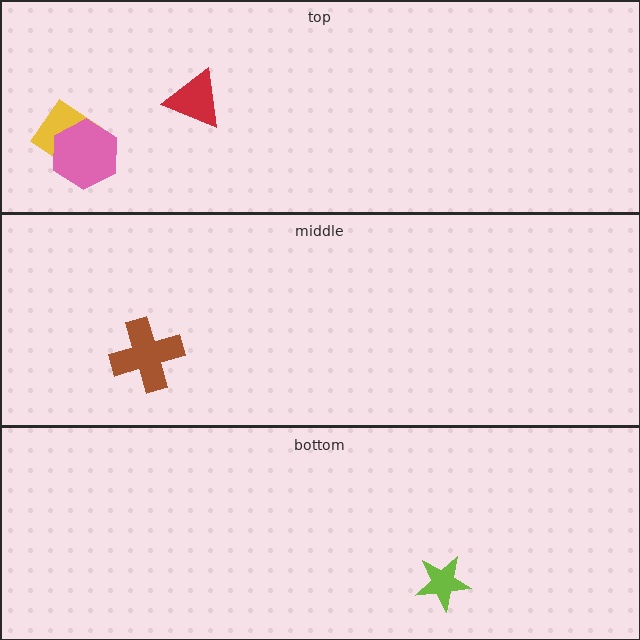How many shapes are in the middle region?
1.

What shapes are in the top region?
The yellow diamond, the red triangle, the pink hexagon.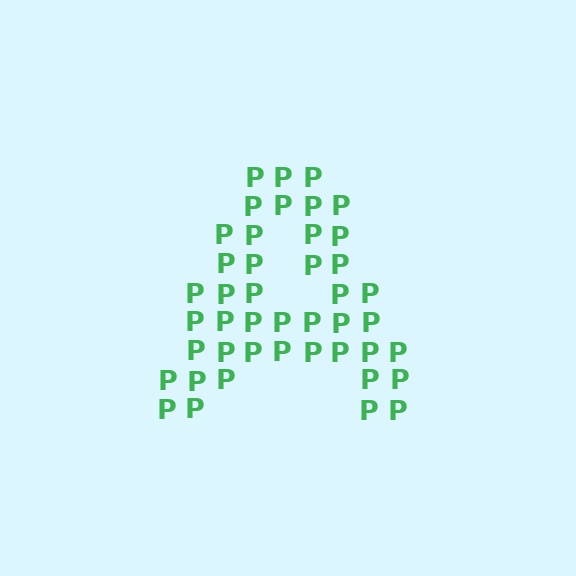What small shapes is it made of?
It is made of small letter P's.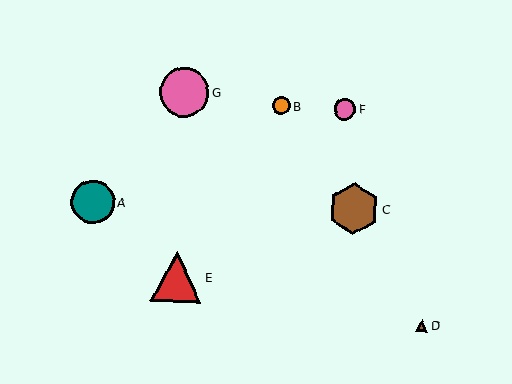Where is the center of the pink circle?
The center of the pink circle is at (345, 109).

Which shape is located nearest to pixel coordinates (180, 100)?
The pink circle (labeled G) at (184, 92) is nearest to that location.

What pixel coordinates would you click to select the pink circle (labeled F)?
Click at (345, 109) to select the pink circle F.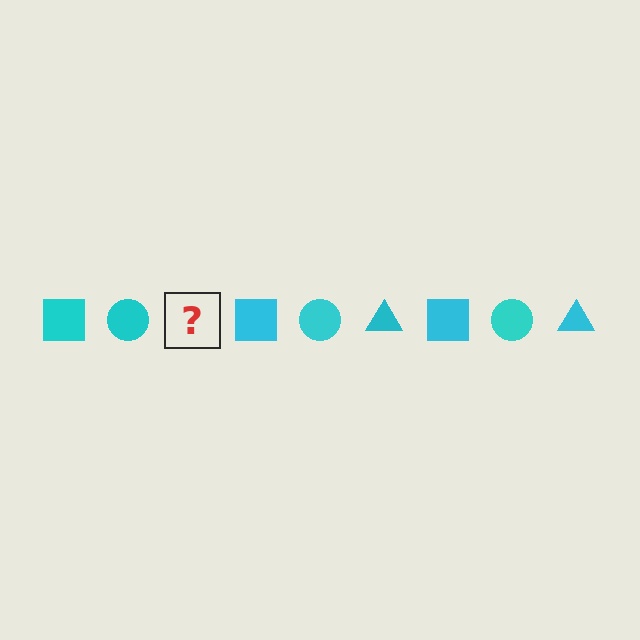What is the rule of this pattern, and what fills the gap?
The rule is that the pattern cycles through square, circle, triangle shapes in cyan. The gap should be filled with a cyan triangle.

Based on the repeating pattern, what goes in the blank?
The blank should be a cyan triangle.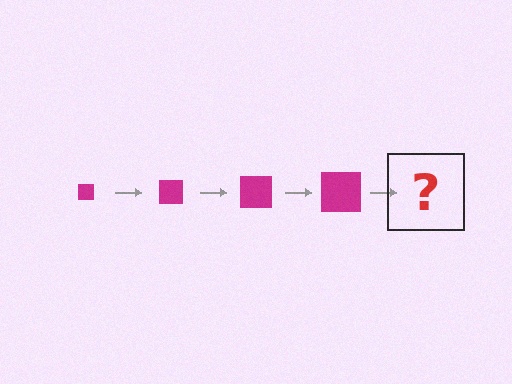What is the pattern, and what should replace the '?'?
The pattern is that the square gets progressively larger each step. The '?' should be a magenta square, larger than the previous one.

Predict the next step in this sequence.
The next step is a magenta square, larger than the previous one.